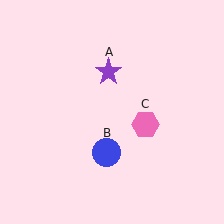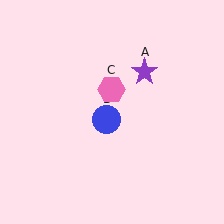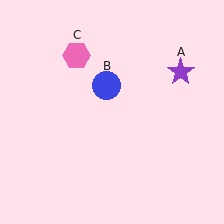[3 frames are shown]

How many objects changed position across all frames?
3 objects changed position: purple star (object A), blue circle (object B), pink hexagon (object C).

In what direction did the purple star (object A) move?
The purple star (object A) moved right.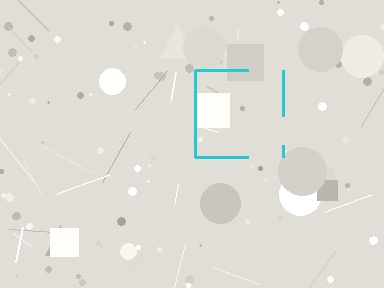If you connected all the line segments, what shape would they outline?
They would outline a square.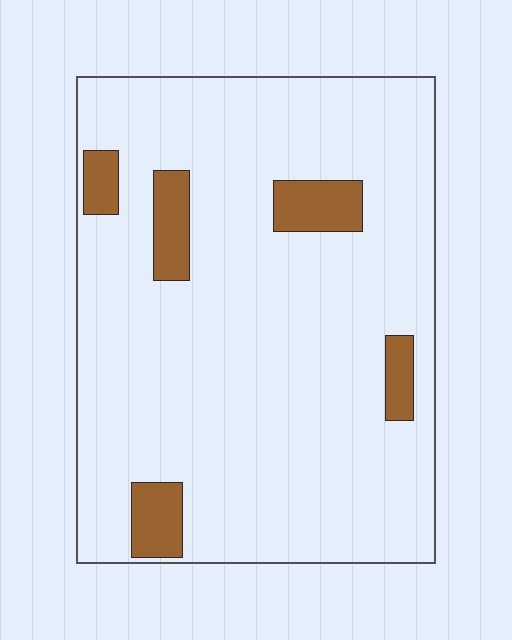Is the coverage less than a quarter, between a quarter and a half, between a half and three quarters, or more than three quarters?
Less than a quarter.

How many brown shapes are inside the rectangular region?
5.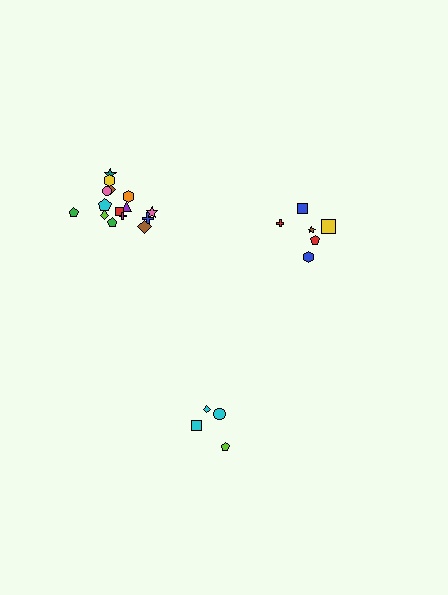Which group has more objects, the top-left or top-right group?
The top-left group.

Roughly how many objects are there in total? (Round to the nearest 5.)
Roughly 25 objects in total.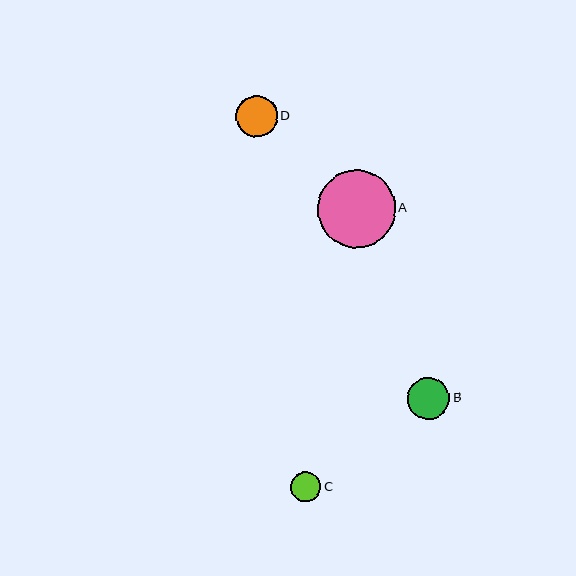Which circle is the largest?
Circle A is the largest with a size of approximately 78 pixels.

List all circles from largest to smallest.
From largest to smallest: A, B, D, C.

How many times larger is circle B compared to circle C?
Circle B is approximately 1.4 times the size of circle C.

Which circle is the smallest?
Circle C is the smallest with a size of approximately 30 pixels.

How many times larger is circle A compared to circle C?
Circle A is approximately 2.6 times the size of circle C.